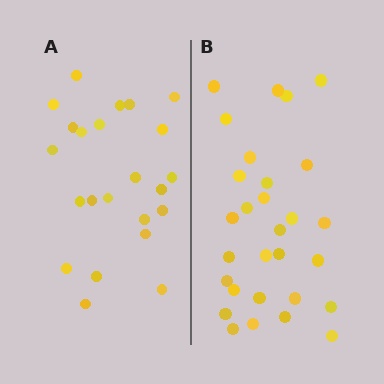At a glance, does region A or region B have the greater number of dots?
Region B (the right region) has more dots.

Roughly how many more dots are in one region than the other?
Region B has about 6 more dots than region A.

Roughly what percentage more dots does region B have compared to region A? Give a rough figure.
About 25% more.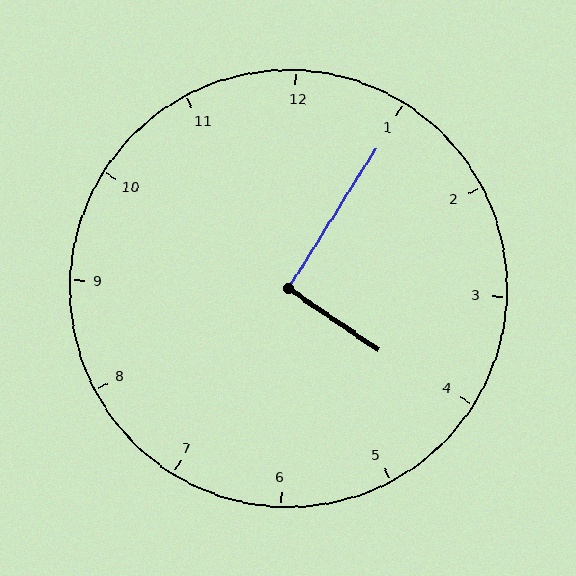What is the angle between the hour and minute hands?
Approximately 92 degrees.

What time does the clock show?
4:05.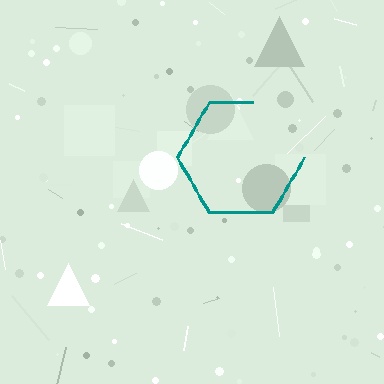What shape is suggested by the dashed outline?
The dashed outline suggests a hexagon.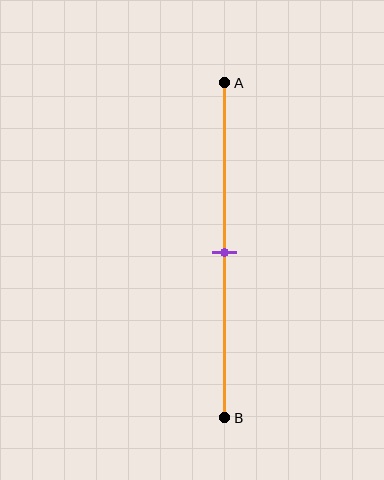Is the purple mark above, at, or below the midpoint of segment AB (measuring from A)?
The purple mark is approximately at the midpoint of segment AB.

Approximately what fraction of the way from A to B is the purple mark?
The purple mark is approximately 50% of the way from A to B.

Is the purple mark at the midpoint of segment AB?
Yes, the mark is approximately at the midpoint.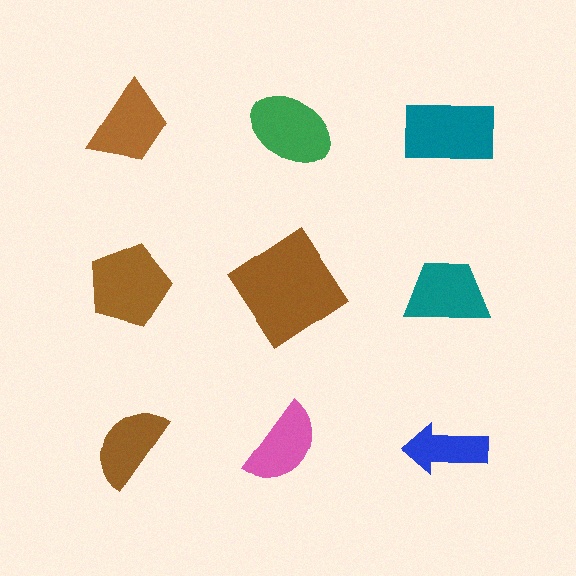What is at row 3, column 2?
A pink semicircle.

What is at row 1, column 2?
A green ellipse.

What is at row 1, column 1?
A brown trapezoid.